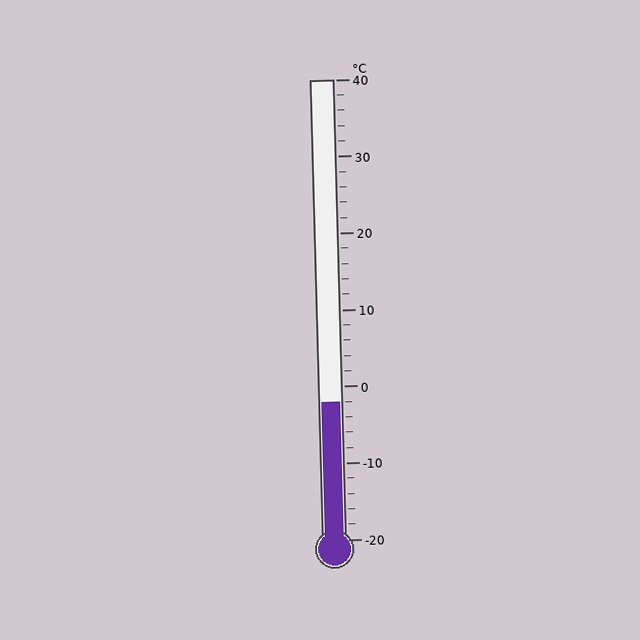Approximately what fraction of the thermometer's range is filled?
The thermometer is filled to approximately 30% of its range.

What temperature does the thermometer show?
The thermometer shows approximately -2°C.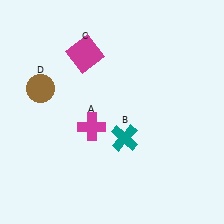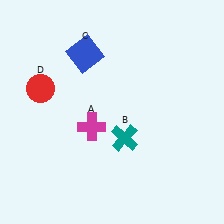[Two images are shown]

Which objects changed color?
C changed from magenta to blue. D changed from brown to red.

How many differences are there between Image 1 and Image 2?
There are 2 differences between the two images.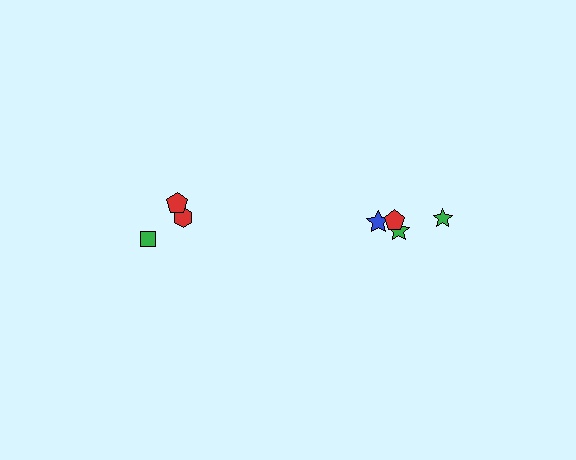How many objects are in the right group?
There are 5 objects.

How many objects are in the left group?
There are 3 objects.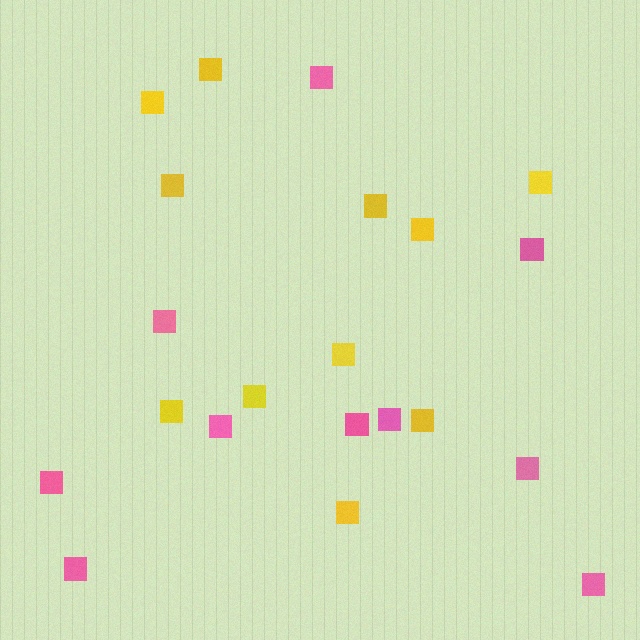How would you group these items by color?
There are 2 groups: one group of pink squares (10) and one group of yellow squares (11).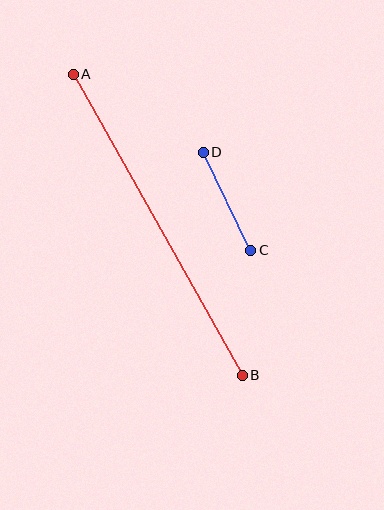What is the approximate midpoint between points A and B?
The midpoint is at approximately (158, 225) pixels.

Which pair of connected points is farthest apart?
Points A and B are farthest apart.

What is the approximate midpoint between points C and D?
The midpoint is at approximately (227, 201) pixels.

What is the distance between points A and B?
The distance is approximately 345 pixels.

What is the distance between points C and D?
The distance is approximately 109 pixels.